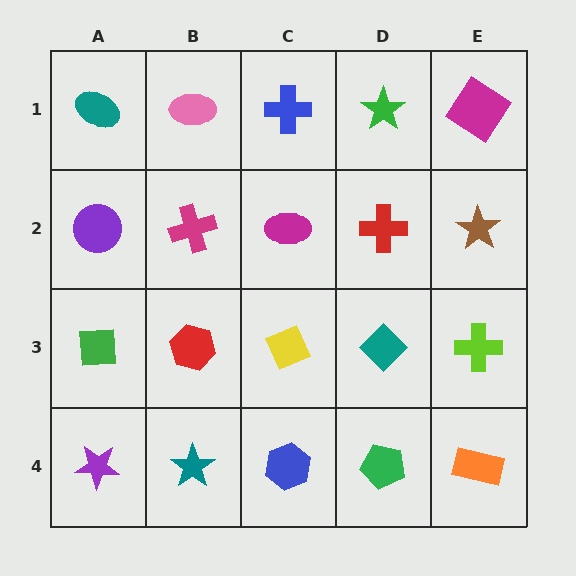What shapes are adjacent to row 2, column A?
A teal ellipse (row 1, column A), a green square (row 3, column A), a magenta cross (row 2, column B).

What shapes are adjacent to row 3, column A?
A purple circle (row 2, column A), a purple star (row 4, column A), a red hexagon (row 3, column B).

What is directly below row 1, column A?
A purple circle.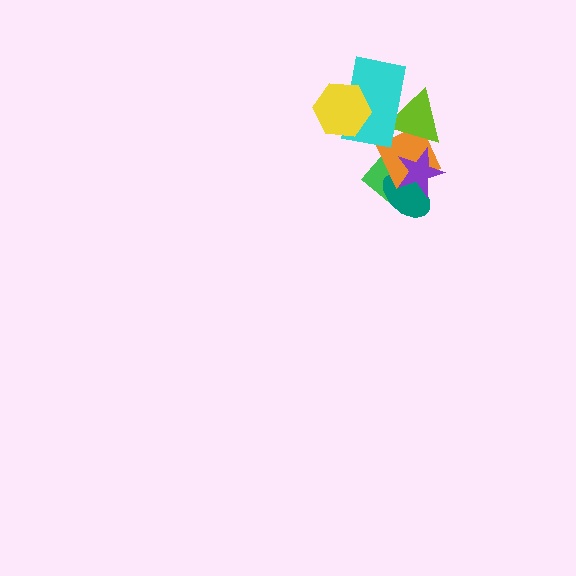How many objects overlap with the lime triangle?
2 objects overlap with the lime triangle.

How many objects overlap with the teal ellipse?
3 objects overlap with the teal ellipse.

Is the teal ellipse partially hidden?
Yes, it is partially covered by another shape.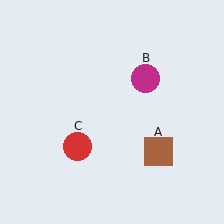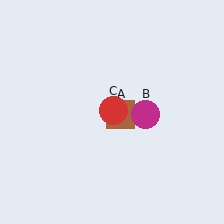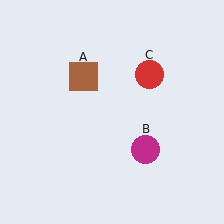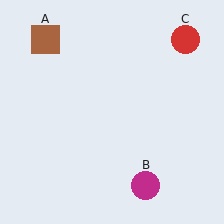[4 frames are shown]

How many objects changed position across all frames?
3 objects changed position: brown square (object A), magenta circle (object B), red circle (object C).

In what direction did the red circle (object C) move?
The red circle (object C) moved up and to the right.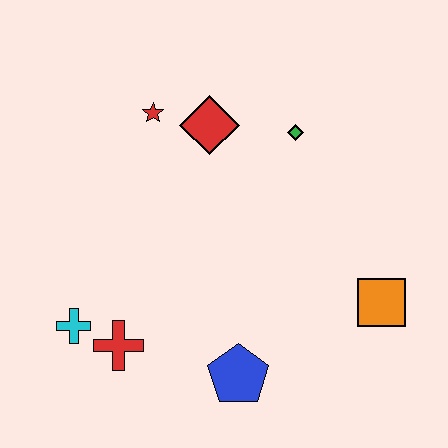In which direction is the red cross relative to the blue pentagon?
The red cross is to the left of the blue pentagon.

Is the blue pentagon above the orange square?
No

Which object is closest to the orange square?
The blue pentagon is closest to the orange square.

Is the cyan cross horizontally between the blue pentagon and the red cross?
No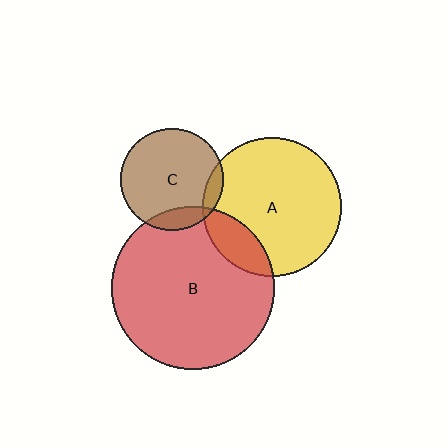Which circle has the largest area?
Circle B (red).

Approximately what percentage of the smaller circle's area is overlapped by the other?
Approximately 10%.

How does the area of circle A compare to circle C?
Approximately 1.8 times.